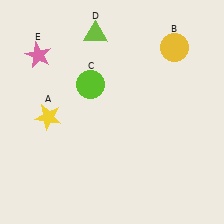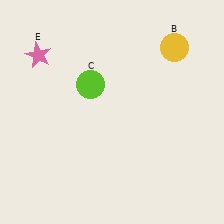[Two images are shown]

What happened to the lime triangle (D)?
The lime triangle (D) was removed in Image 2. It was in the top-left area of Image 1.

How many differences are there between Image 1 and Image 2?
There are 2 differences between the two images.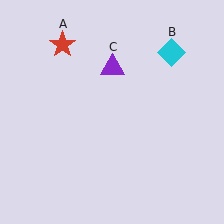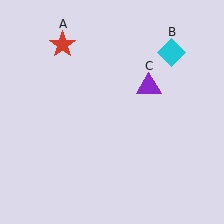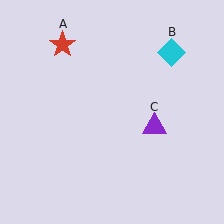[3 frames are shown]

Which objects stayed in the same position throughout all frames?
Red star (object A) and cyan diamond (object B) remained stationary.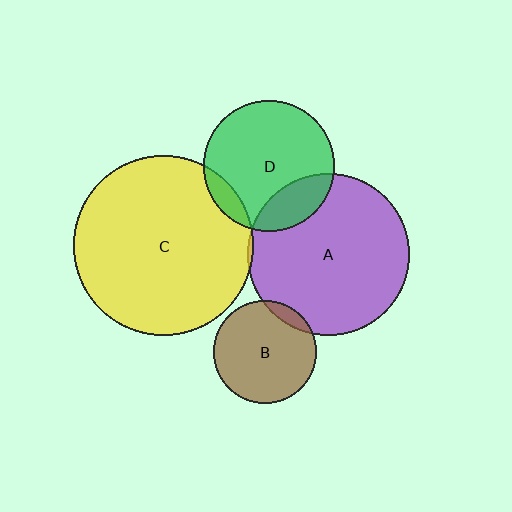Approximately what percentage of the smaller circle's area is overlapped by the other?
Approximately 5%.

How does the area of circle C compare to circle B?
Approximately 3.0 times.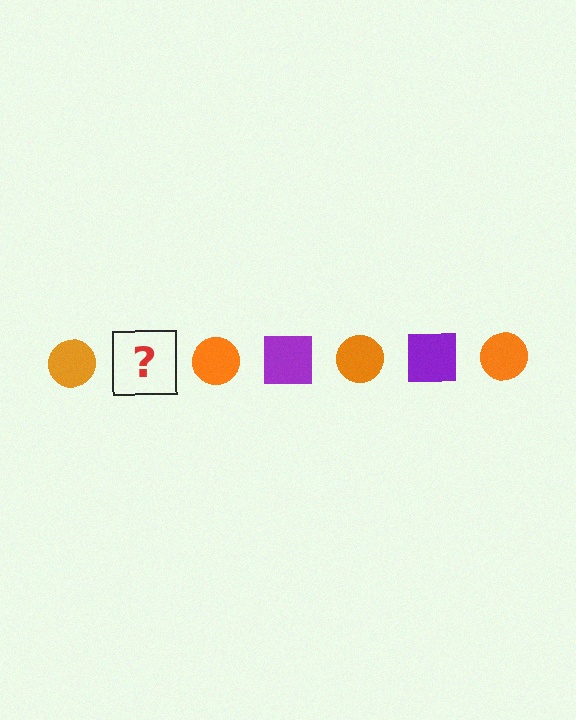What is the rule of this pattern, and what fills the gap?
The rule is that the pattern alternates between orange circle and purple square. The gap should be filled with a purple square.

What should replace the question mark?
The question mark should be replaced with a purple square.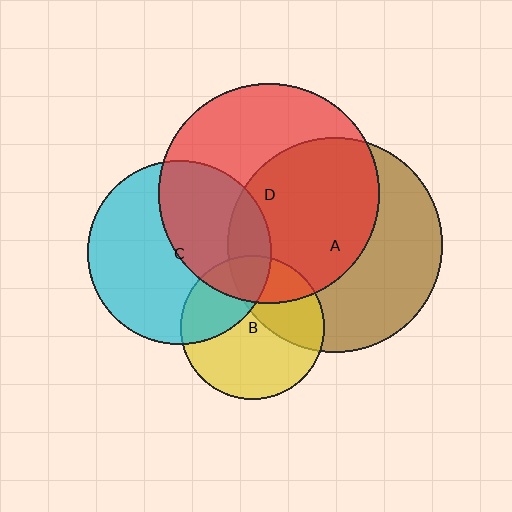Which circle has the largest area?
Circle D (red).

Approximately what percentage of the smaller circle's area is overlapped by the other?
Approximately 45%.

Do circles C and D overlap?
Yes.